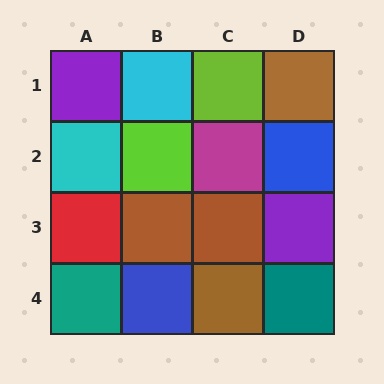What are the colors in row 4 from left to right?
Teal, blue, brown, teal.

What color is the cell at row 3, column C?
Brown.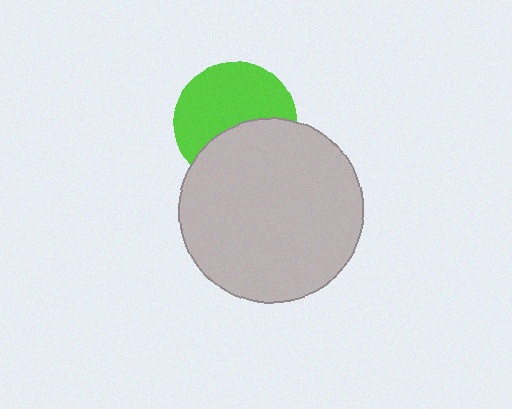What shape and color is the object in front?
The object in front is a light gray circle.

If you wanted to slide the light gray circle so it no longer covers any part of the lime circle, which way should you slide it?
Slide it down — that is the most direct way to separate the two shapes.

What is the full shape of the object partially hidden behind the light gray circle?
The partially hidden object is a lime circle.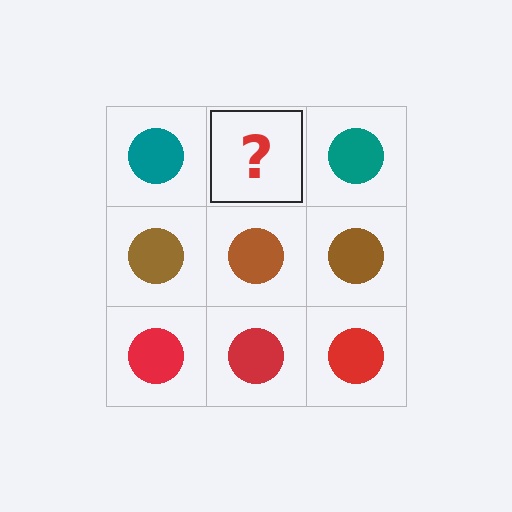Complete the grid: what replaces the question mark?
The question mark should be replaced with a teal circle.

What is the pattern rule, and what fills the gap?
The rule is that each row has a consistent color. The gap should be filled with a teal circle.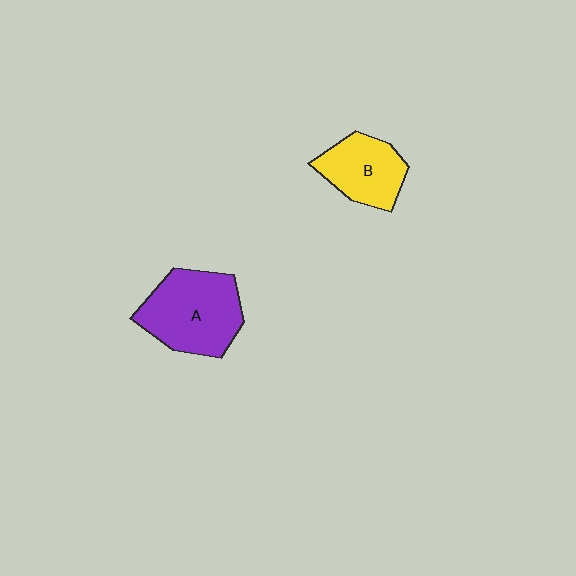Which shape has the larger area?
Shape A (purple).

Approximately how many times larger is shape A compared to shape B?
Approximately 1.5 times.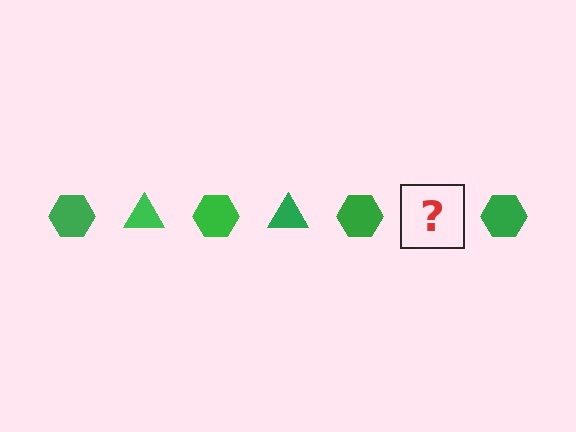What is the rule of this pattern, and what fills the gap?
The rule is that the pattern cycles through hexagon, triangle shapes in green. The gap should be filled with a green triangle.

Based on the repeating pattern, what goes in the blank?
The blank should be a green triangle.